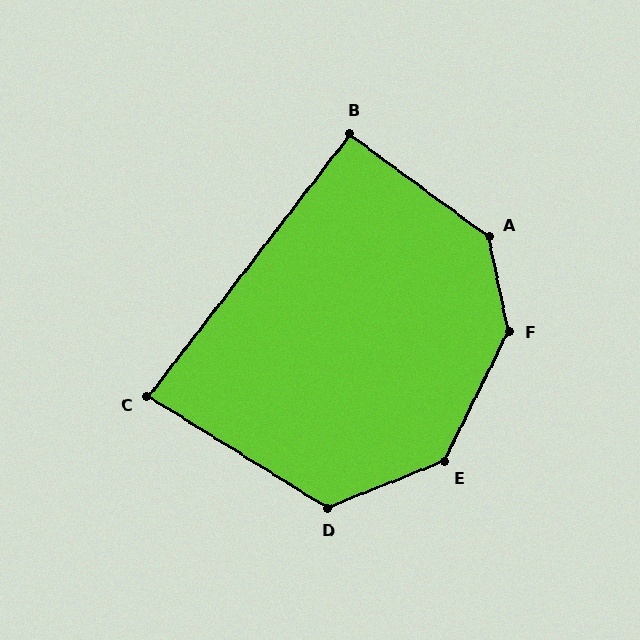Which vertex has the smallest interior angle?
C, at approximately 84 degrees.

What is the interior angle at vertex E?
Approximately 138 degrees (obtuse).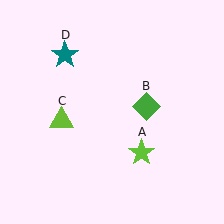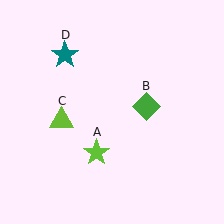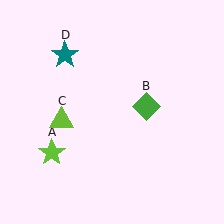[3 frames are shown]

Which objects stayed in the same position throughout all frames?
Green diamond (object B) and lime triangle (object C) and teal star (object D) remained stationary.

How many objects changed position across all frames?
1 object changed position: lime star (object A).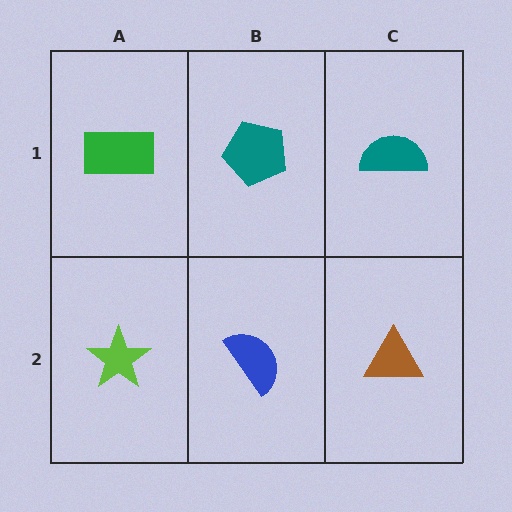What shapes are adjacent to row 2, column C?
A teal semicircle (row 1, column C), a blue semicircle (row 2, column B).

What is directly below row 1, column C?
A brown triangle.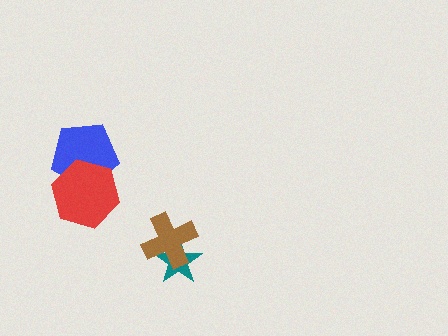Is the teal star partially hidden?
Yes, it is partially covered by another shape.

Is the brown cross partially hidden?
No, no other shape covers it.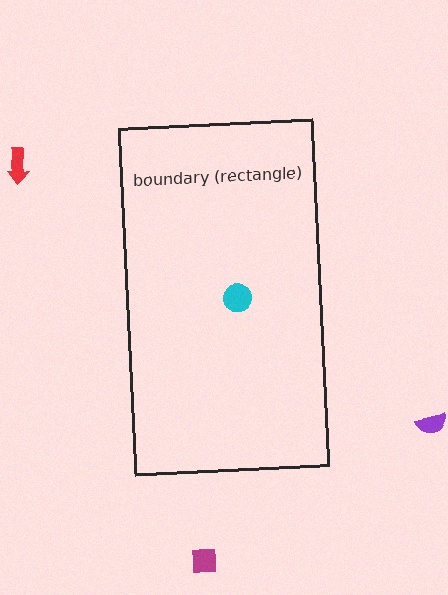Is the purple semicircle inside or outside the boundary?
Outside.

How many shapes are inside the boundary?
1 inside, 3 outside.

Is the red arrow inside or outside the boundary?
Outside.